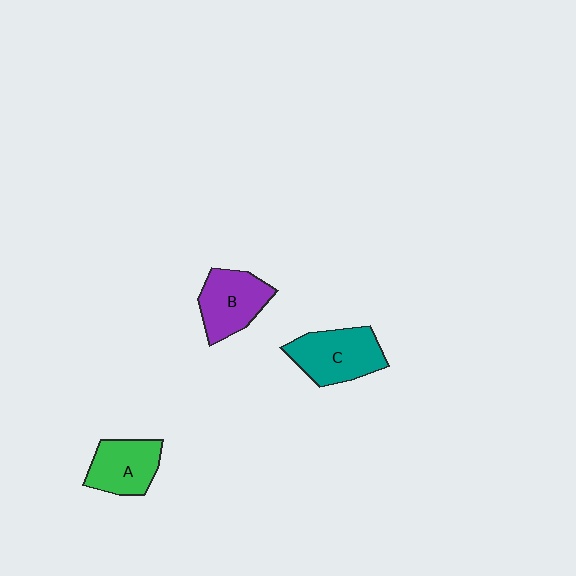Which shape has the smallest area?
Shape A (green).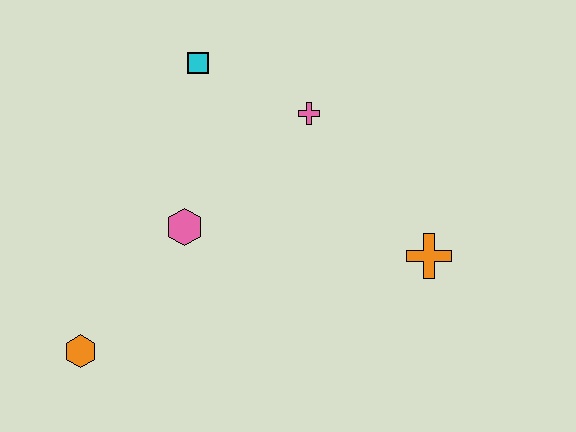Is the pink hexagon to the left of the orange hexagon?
No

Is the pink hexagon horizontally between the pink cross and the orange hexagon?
Yes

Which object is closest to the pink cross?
The cyan square is closest to the pink cross.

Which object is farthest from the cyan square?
The orange hexagon is farthest from the cyan square.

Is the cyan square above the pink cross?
Yes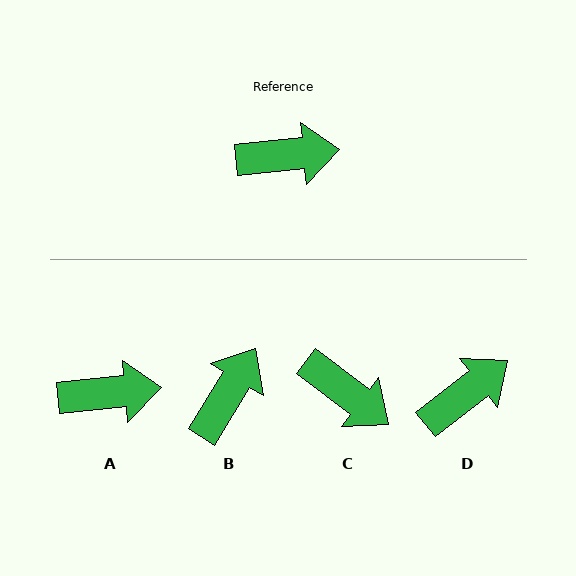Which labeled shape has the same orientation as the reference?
A.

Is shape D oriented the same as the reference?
No, it is off by about 32 degrees.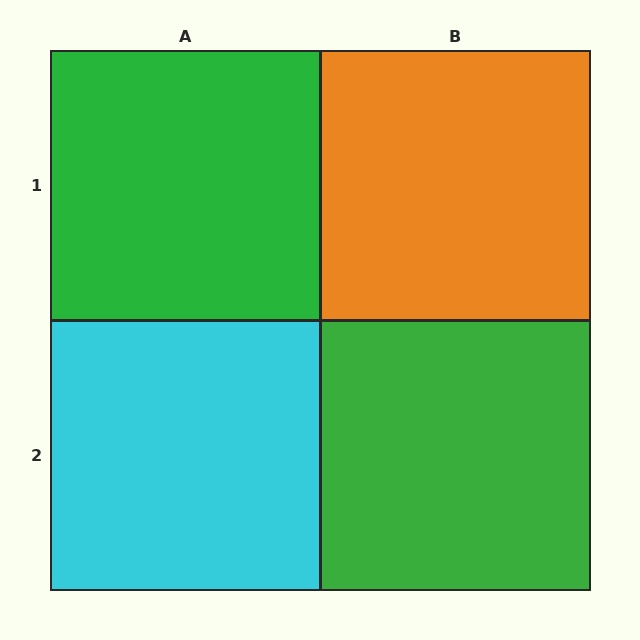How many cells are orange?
1 cell is orange.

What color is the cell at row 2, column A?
Cyan.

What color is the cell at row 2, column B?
Green.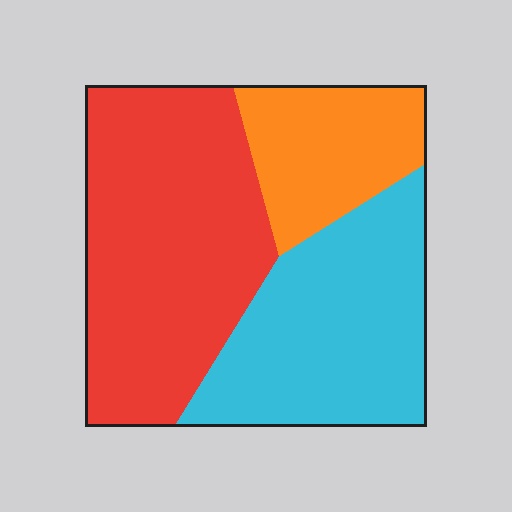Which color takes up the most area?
Red, at roughly 45%.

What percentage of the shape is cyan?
Cyan takes up between a third and a half of the shape.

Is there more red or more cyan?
Red.